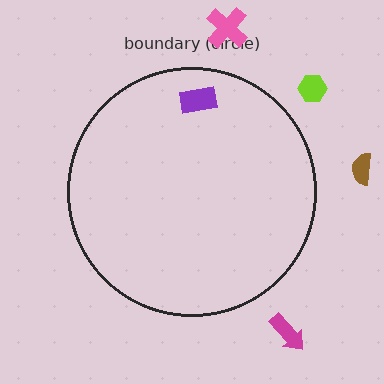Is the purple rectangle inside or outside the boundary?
Inside.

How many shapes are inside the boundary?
1 inside, 4 outside.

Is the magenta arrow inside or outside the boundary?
Outside.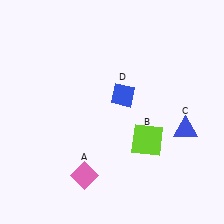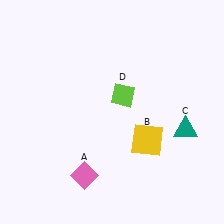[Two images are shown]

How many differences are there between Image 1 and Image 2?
There are 3 differences between the two images.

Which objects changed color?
B changed from lime to yellow. C changed from blue to teal. D changed from blue to lime.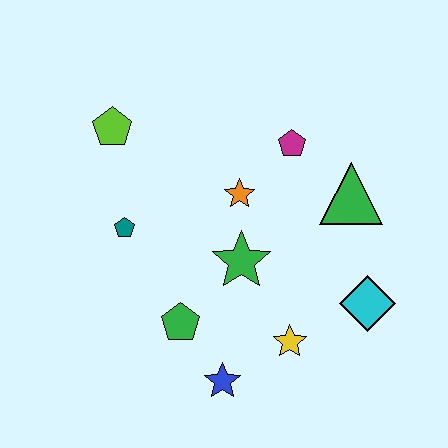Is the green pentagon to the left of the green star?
Yes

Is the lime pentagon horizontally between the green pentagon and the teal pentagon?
No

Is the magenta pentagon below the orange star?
No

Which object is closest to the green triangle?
The magenta pentagon is closest to the green triangle.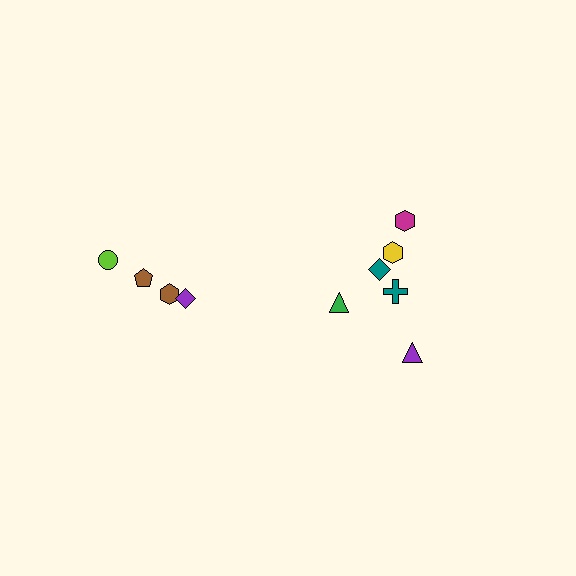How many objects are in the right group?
There are 6 objects.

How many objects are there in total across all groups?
There are 10 objects.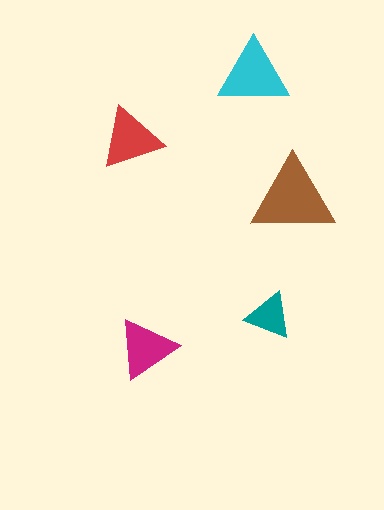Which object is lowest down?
The magenta triangle is bottommost.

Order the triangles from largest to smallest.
the brown one, the cyan one, the red one, the magenta one, the teal one.